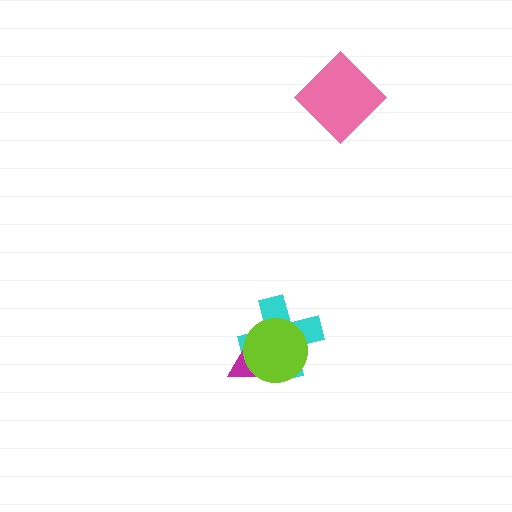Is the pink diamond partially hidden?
No, no other shape covers it.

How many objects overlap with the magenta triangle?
2 objects overlap with the magenta triangle.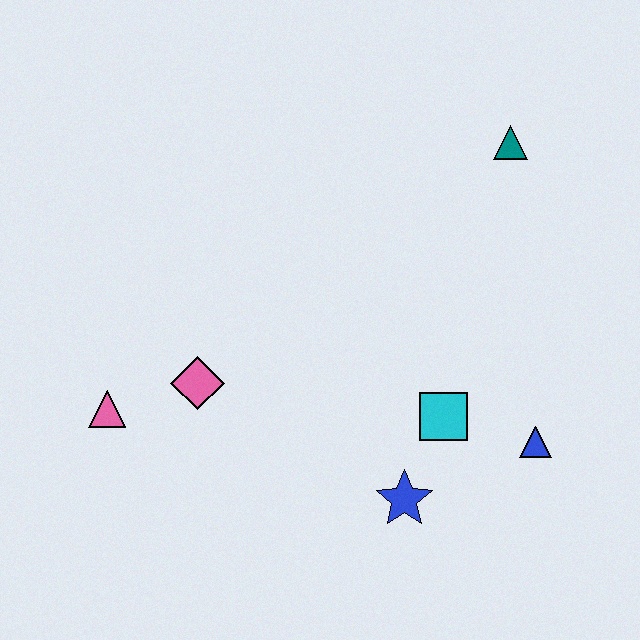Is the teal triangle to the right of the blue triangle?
No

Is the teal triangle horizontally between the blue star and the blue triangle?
Yes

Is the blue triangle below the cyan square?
Yes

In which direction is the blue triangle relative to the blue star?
The blue triangle is to the right of the blue star.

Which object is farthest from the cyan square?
The pink triangle is farthest from the cyan square.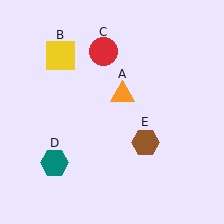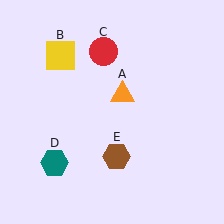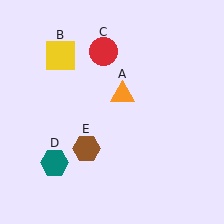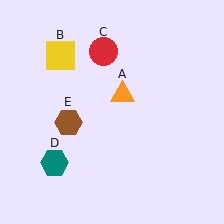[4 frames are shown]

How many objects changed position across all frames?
1 object changed position: brown hexagon (object E).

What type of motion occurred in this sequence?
The brown hexagon (object E) rotated clockwise around the center of the scene.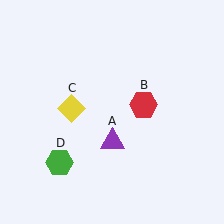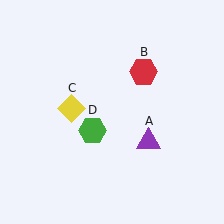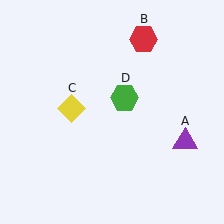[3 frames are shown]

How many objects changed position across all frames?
3 objects changed position: purple triangle (object A), red hexagon (object B), green hexagon (object D).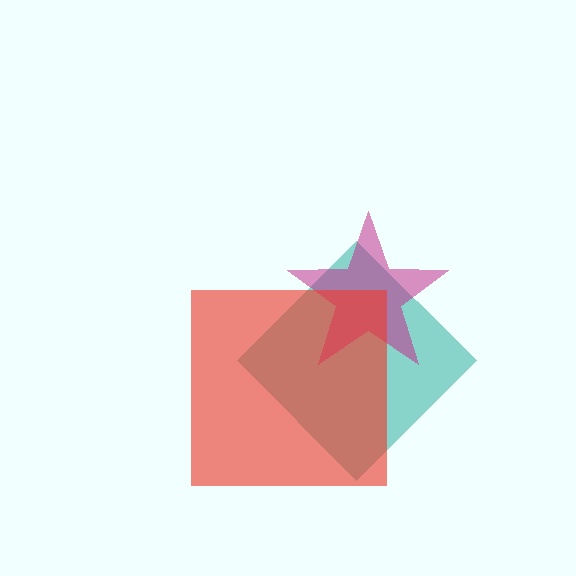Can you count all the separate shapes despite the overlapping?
Yes, there are 3 separate shapes.